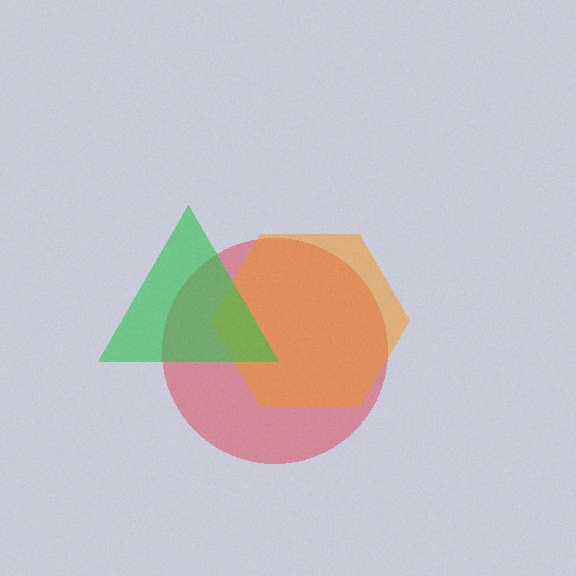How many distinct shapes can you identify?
There are 3 distinct shapes: a red circle, an orange hexagon, a green triangle.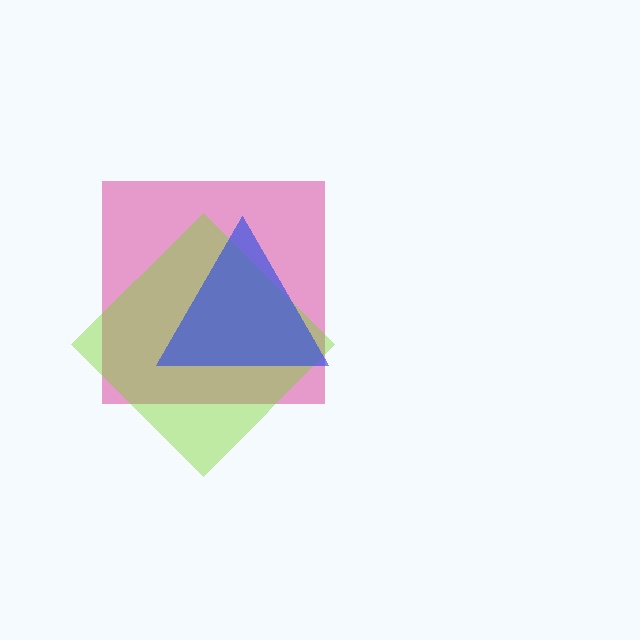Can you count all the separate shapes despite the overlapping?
Yes, there are 3 separate shapes.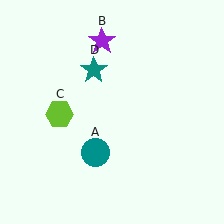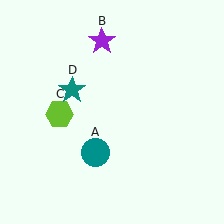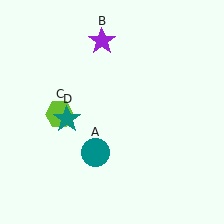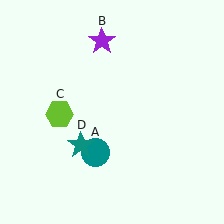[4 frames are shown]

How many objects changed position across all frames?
1 object changed position: teal star (object D).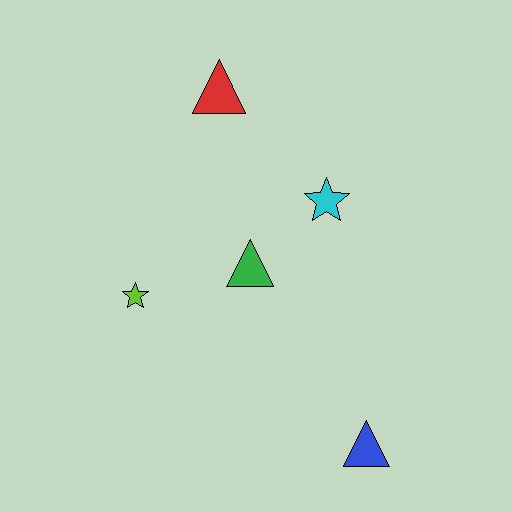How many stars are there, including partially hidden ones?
There are 2 stars.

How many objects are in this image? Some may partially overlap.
There are 5 objects.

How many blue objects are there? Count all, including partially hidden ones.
There is 1 blue object.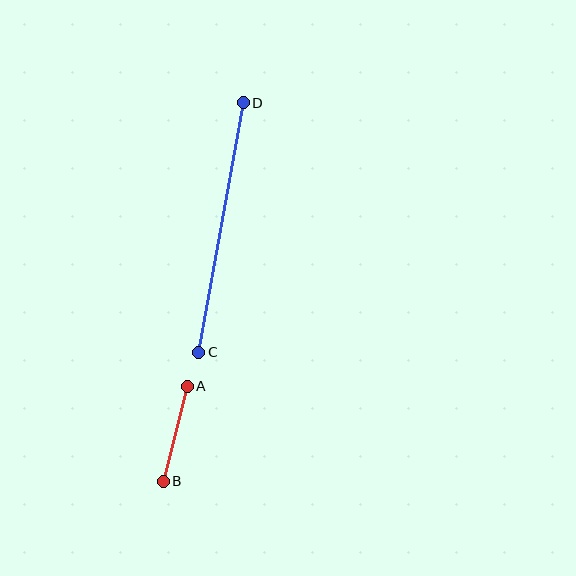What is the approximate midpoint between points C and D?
The midpoint is at approximately (221, 227) pixels.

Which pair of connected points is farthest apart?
Points C and D are farthest apart.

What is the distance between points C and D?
The distance is approximately 253 pixels.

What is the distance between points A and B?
The distance is approximately 98 pixels.